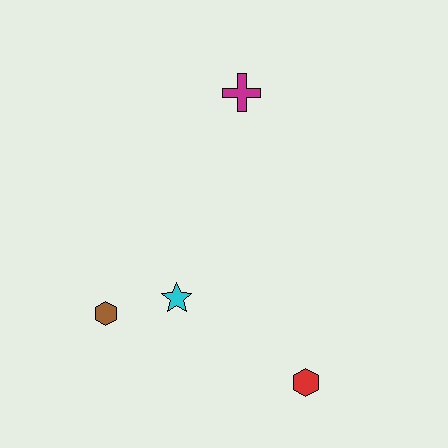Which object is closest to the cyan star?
The brown hexagon is closest to the cyan star.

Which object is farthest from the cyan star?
The magenta cross is farthest from the cyan star.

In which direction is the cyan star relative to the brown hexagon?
The cyan star is to the right of the brown hexagon.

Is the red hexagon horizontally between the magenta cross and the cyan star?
No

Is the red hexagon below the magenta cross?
Yes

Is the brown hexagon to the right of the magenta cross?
No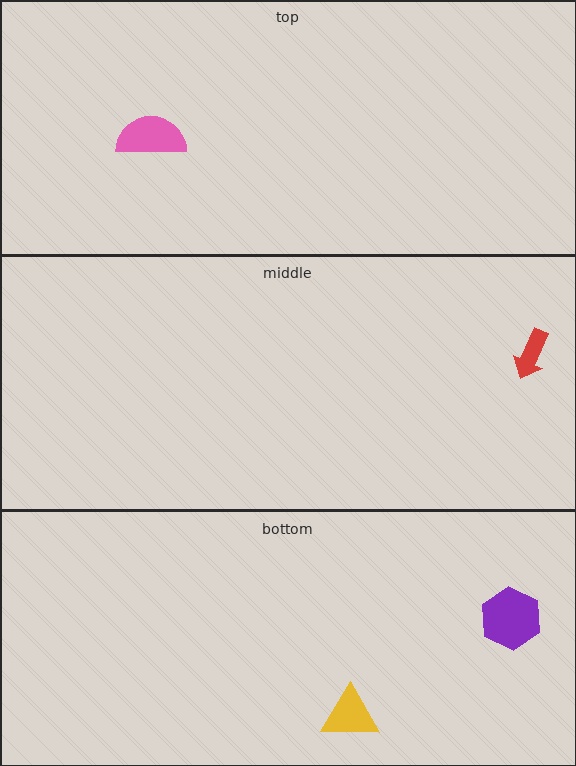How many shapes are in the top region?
1.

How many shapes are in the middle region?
1.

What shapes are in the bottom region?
The purple hexagon, the yellow triangle.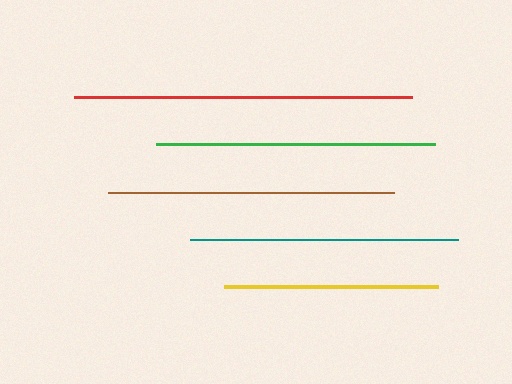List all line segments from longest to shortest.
From longest to shortest: red, brown, green, teal, yellow.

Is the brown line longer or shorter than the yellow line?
The brown line is longer than the yellow line.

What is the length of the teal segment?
The teal segment is approximately 268 pixels long.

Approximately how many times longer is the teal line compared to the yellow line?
The teal line is approximately 1.3 times the length of the yellow line.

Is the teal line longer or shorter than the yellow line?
The teal line is longer than the yellow line.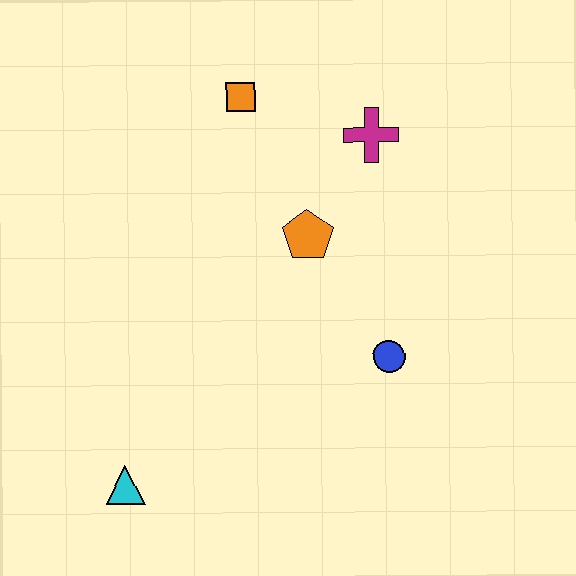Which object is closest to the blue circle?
The orange pentagon is closest to the blue circle.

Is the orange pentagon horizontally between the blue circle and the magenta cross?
No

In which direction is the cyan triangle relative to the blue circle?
The cyan triangle is to the left of the blue circle.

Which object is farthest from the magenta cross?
The cyan triangle is farthest from the magenta cross.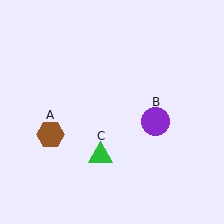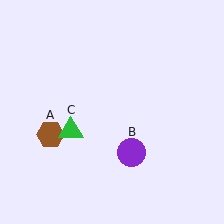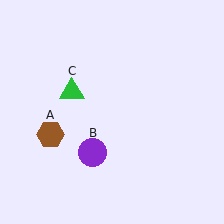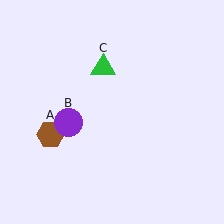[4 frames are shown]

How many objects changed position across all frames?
2 objects changed position: purple circle (object B), green triangle (object C).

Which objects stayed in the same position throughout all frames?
Brown hexagon (object A) remained stationary.